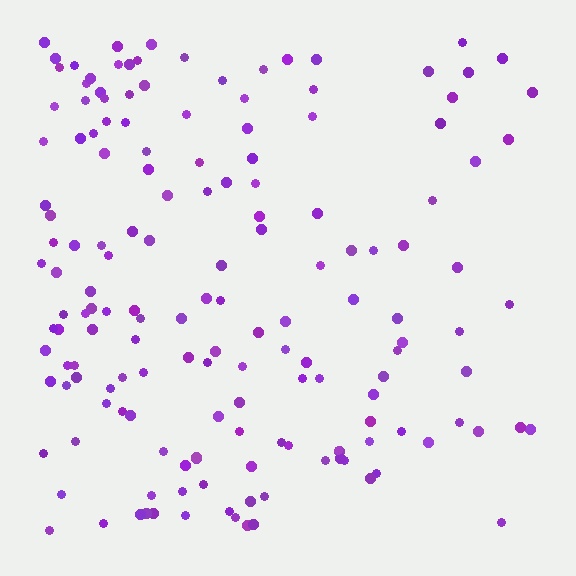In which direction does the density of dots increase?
From right to left, with the left side densest.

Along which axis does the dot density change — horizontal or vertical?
Horizontal.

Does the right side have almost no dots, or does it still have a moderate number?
Still a moderate number, just noticeably fewer than the left.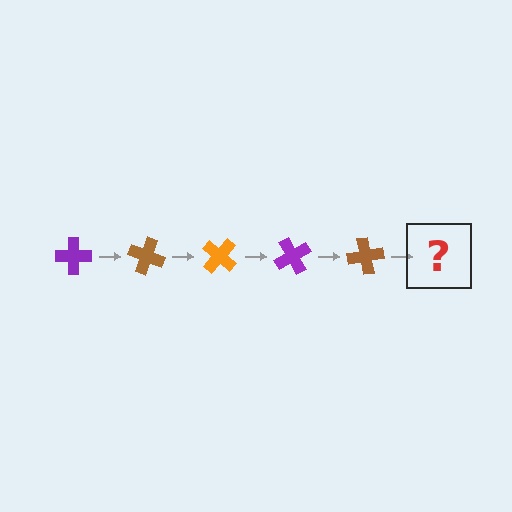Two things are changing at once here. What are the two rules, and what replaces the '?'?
The two rules are that it rotates 20 degrees each step and the color cycles through purple, brown, and orange. The '?' should be an orange cross, rotated 100 degrees from the start.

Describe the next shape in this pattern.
It should be an orange cross, rotated 100 degrees from the start.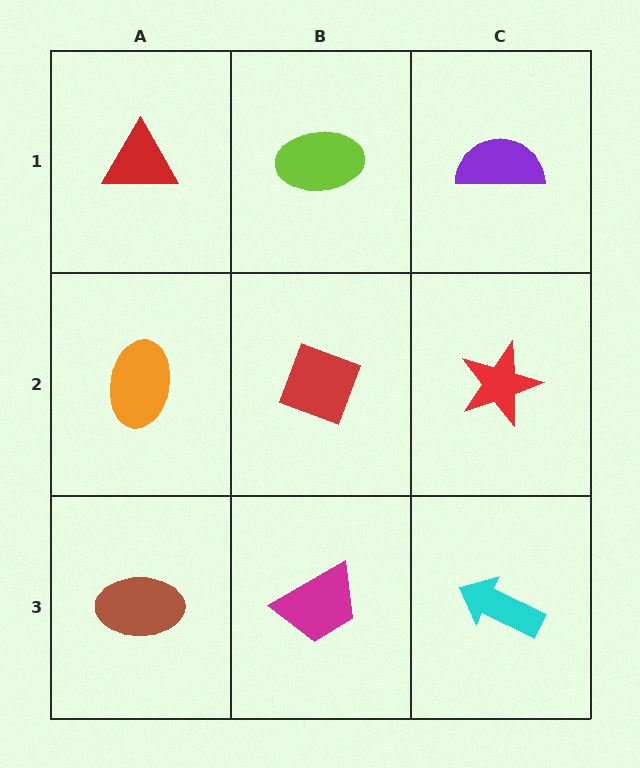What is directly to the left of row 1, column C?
A lime ellipse.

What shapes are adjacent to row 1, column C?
A red star (row 2, column C), a lime ellipse (row 1, column B).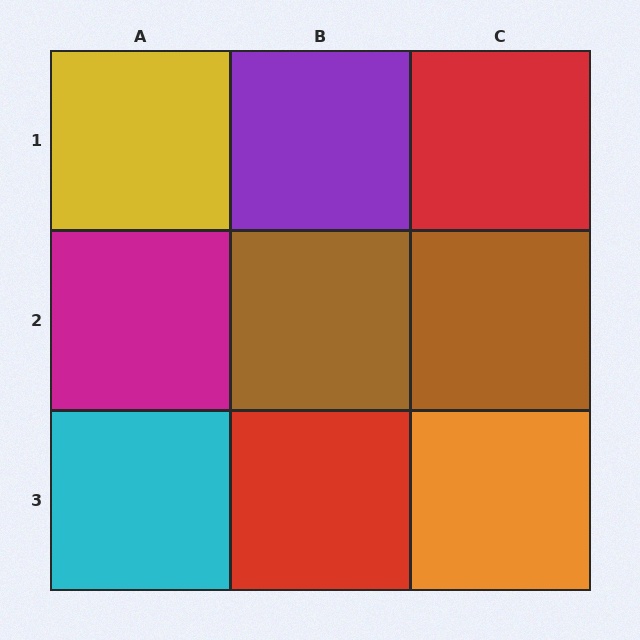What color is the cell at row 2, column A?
Magenta.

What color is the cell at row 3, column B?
Red.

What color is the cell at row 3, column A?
Cyan.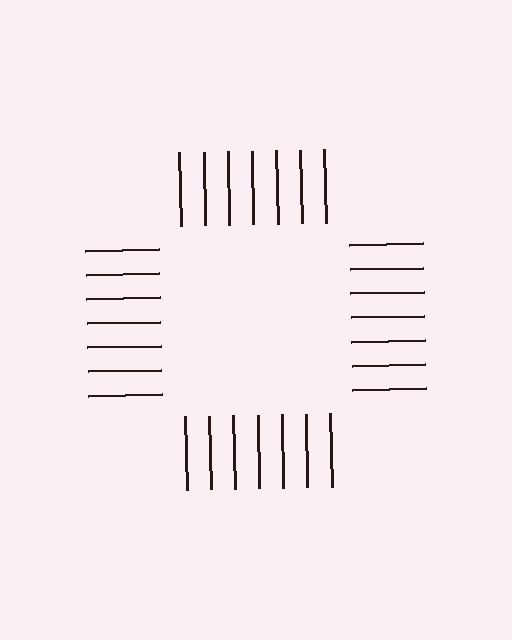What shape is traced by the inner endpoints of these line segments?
An illusory square — the line segments terminate on its edges but no continuous stroke is drawn.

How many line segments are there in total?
28 — 7 along each of the 4 edges.